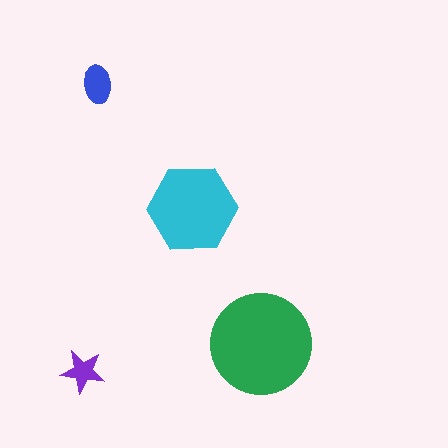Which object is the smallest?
The purple star.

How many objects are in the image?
There are 4 objects in the image.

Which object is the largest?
The green circle.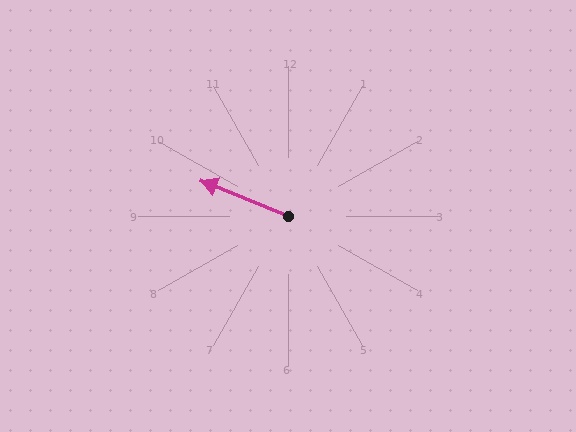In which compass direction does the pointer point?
West.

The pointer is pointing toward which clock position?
Roughly 10 o'clock.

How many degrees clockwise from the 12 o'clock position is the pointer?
Approximately 292 degrees.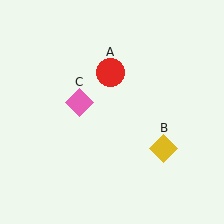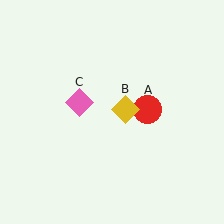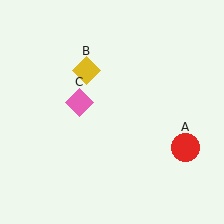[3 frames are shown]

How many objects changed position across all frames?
2 objects changed position: red circle (object A), yellow diamond (object B).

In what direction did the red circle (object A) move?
The red circle (object A) moved down and to the right.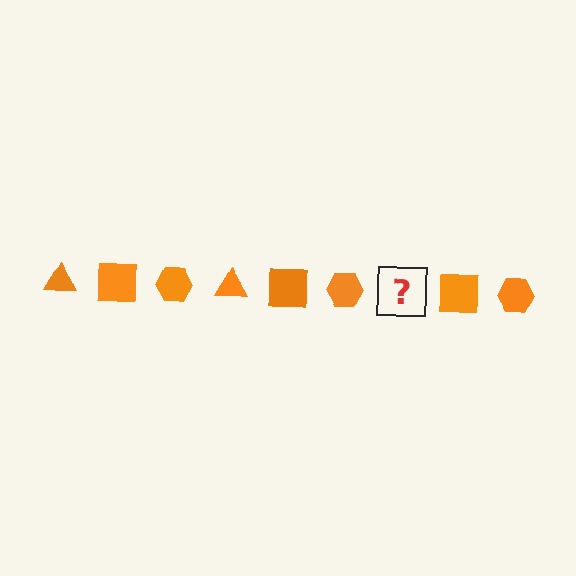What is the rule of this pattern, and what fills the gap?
The rule is that the pattern cycles through triangle, square, hexagon shapes in orange. The gap should be filled with an orange triangle.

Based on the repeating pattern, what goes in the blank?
The blank should be an orange triangle.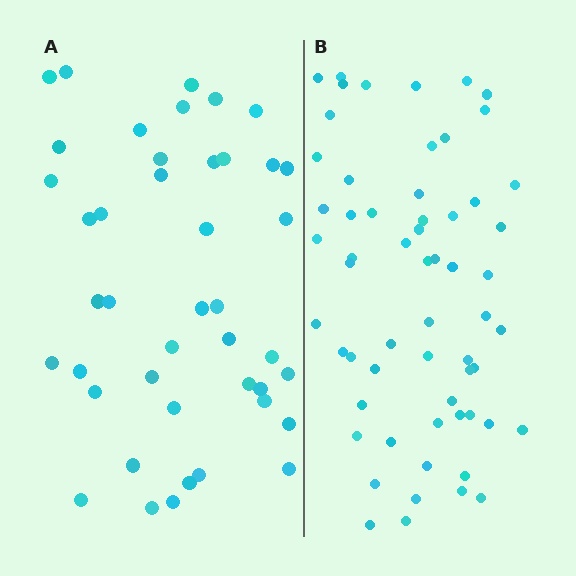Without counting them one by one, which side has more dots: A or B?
Region B (the right region) has more dots.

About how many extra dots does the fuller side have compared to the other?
Region B has approximately 15 more dots than region A.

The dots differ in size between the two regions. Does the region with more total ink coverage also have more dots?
No. Region A has more total ink coverage because its dots are larger, but region B actually contains more individual dots. Total area can be misleading — the number of items is what matters here.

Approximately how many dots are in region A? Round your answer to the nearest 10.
About 40 dots. (The exact count is 43, which rounds to 40.)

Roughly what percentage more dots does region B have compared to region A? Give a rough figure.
About 40% more.